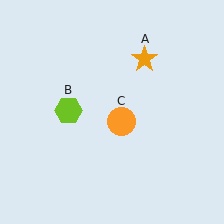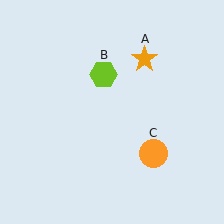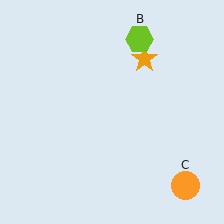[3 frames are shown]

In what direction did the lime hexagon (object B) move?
The lime hexagon (object B) moved up and to the right.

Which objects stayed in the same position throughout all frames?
Orange star (object A) remained stationary.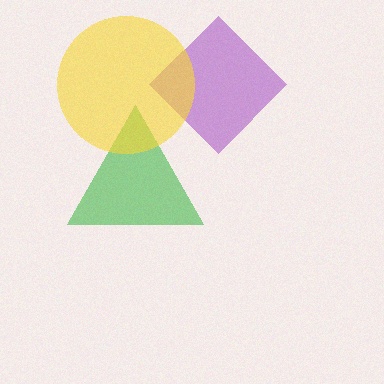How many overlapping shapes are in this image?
There are 3 overlapping shapes in the image.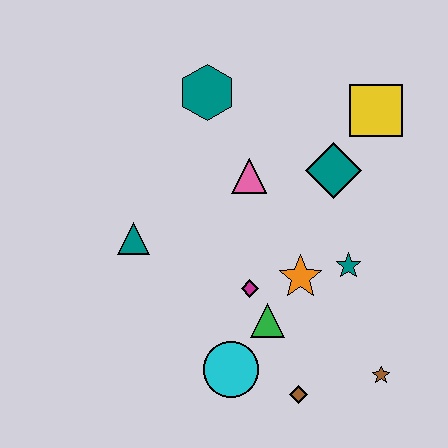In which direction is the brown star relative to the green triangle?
The brown star is to the right of the green triangle.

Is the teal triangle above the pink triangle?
No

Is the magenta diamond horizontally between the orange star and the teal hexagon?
Yes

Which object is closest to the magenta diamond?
The green triangle is closest to the magenta diamond.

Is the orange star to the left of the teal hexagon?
No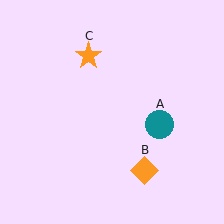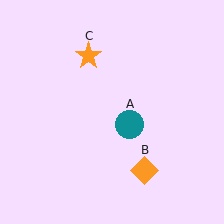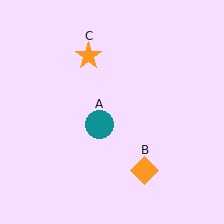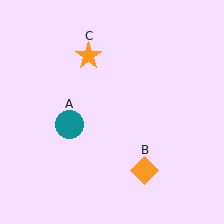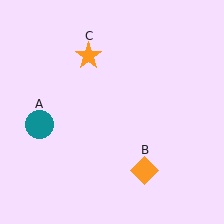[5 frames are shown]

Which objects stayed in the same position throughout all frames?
Orange diamond (object B) and orange star (object C) remained stationary.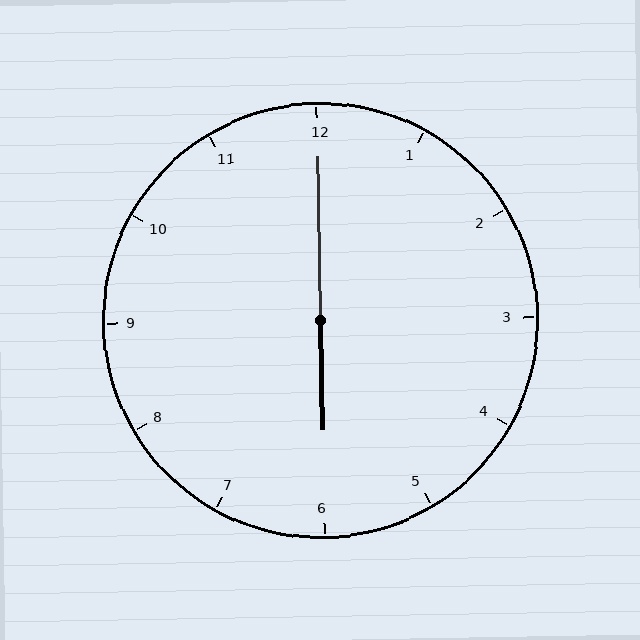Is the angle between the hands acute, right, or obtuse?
It is obtuse.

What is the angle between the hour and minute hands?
Approximately 180 degrees.